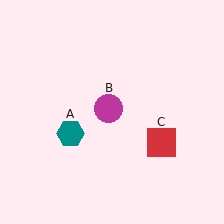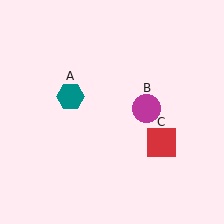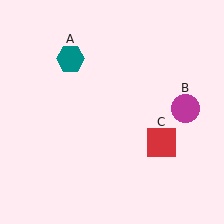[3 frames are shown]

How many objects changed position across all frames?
2 objects changed position: teal hexagon (object A), magenta circle (object B).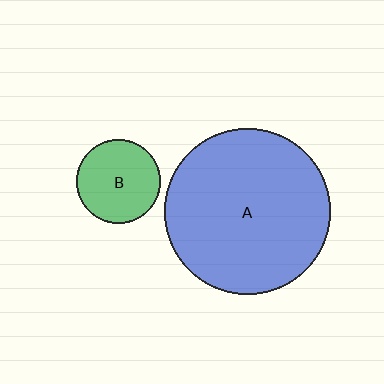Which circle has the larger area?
Circle A (blue).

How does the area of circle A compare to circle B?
Approximately 3.9 times.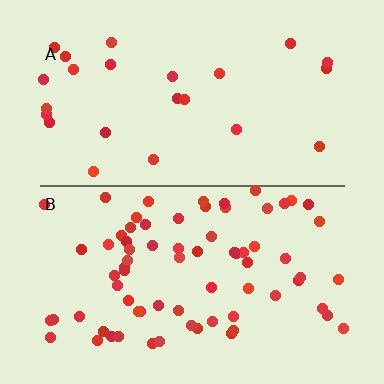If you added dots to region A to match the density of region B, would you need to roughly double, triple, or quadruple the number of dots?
Approximately triple.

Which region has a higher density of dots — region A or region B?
B (the bottom).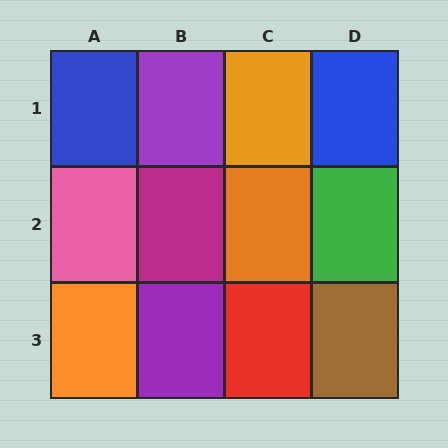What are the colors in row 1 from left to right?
Blue, purple, orange, blue.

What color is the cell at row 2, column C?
Orange.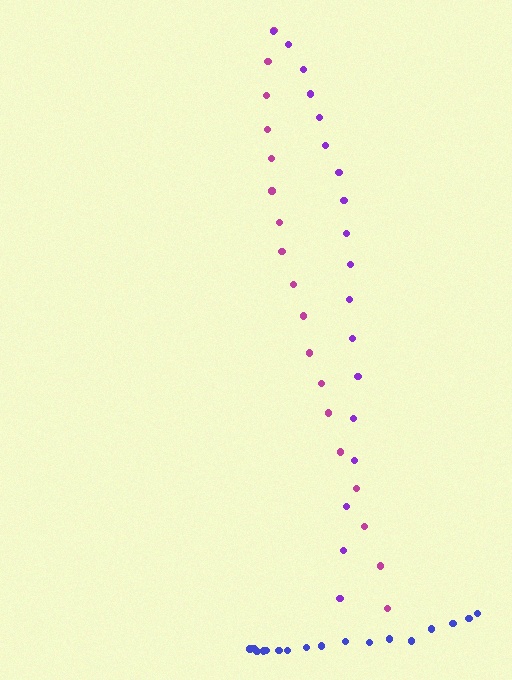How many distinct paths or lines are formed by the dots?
There are 3 distinct paths.